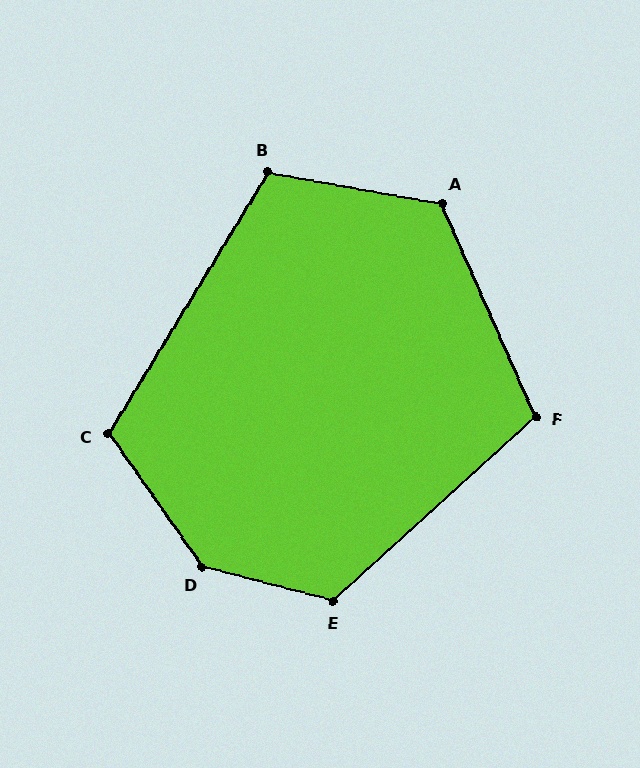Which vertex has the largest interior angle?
D, at approximately 140 degrees.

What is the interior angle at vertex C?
Approximately 113 degrees (obtuse).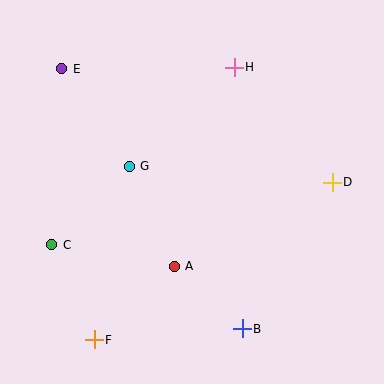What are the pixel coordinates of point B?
Point B is at (242, 329).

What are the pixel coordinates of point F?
Point F is at (94, 340).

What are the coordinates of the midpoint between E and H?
The midpoint between E and H is at (148, 68).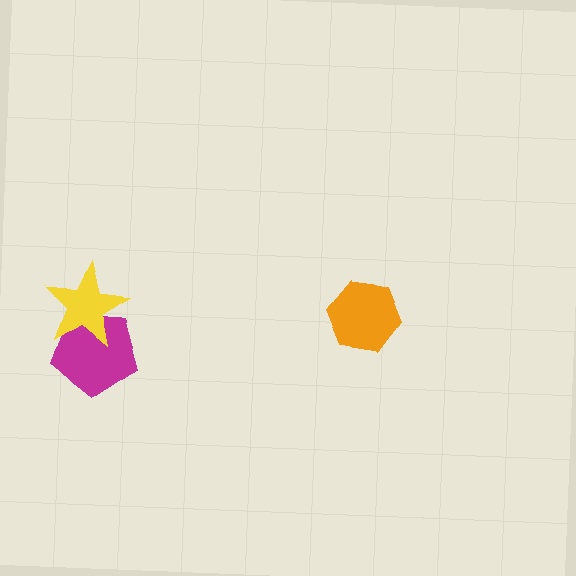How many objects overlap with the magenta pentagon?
1 object overlaps with the magenta pentagon.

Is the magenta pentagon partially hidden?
Yes, it is partially covered by another shape.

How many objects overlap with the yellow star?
1 object overlaps with the yellow star.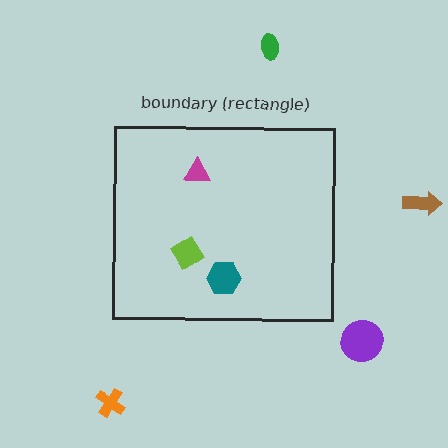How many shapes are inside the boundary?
3 inside, 4 outside.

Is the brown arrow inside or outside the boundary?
Outside.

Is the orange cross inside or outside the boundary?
Outside.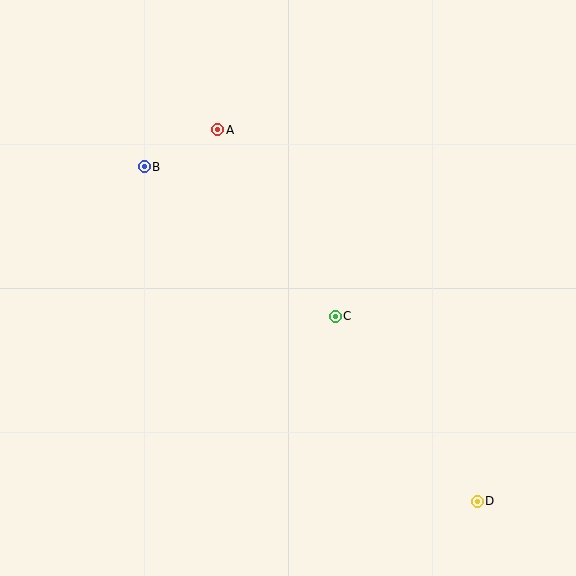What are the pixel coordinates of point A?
Point A is at (218, 130).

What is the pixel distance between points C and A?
The distance between C and A is 221 pixels.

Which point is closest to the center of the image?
Point C at (335, 316) is closest to the center.